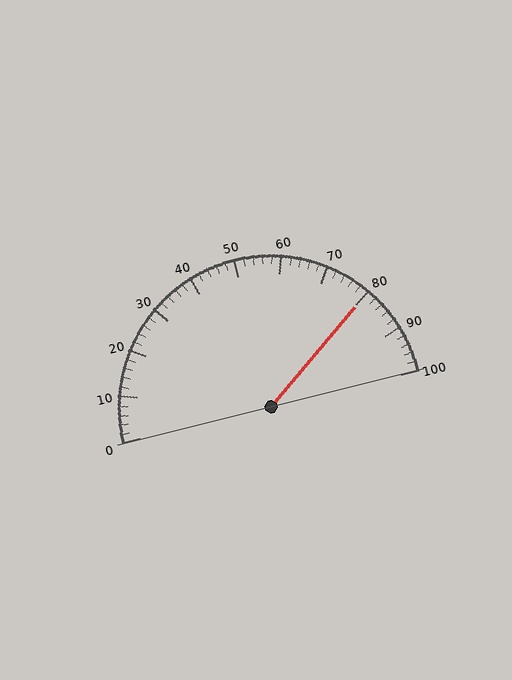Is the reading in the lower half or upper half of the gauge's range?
The reading is in the upper half of the range (0 to 100).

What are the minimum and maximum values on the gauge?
The gauge ranges from 0 to 100.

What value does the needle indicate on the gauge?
The needle indicates approximately 80.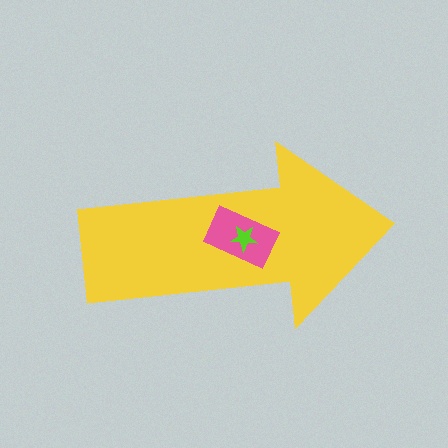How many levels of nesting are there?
3.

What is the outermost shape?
The yellow arrow.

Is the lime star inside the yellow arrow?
Yes.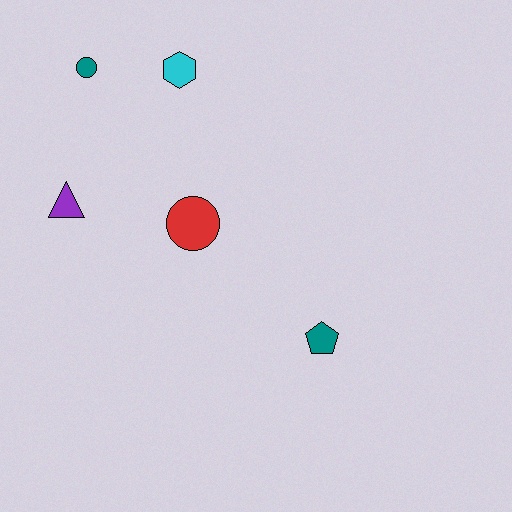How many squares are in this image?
There are no squares.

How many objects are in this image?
There are 5 objects.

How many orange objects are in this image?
There are no orange objects.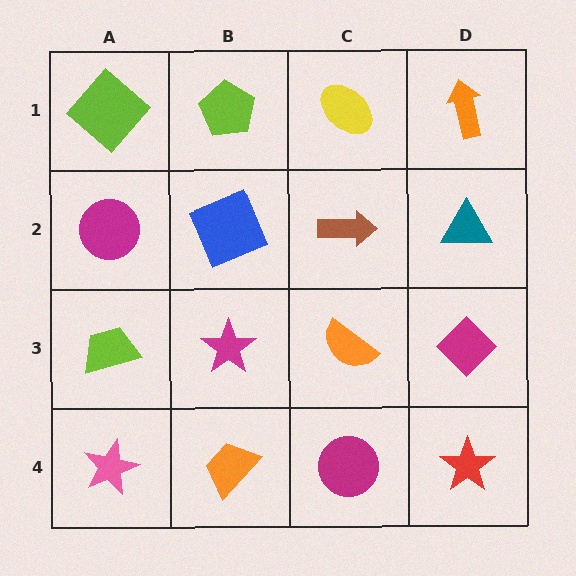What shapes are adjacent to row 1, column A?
A magenta circle (row 2, column A), a lime pentagon (row 1, column B).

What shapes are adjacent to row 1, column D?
A teal triangle (row 2, column D), a yellow ellipse (row 1, column C).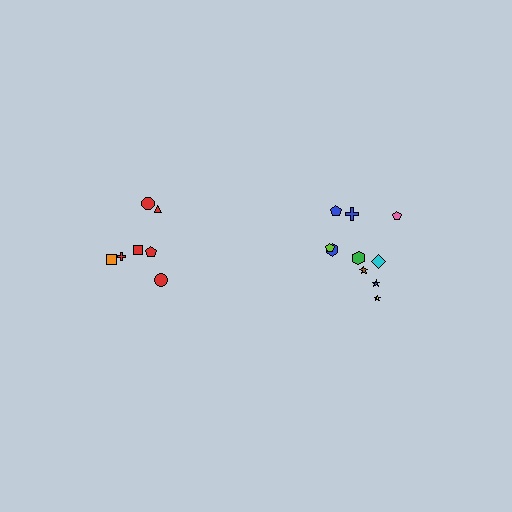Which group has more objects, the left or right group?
The right group.